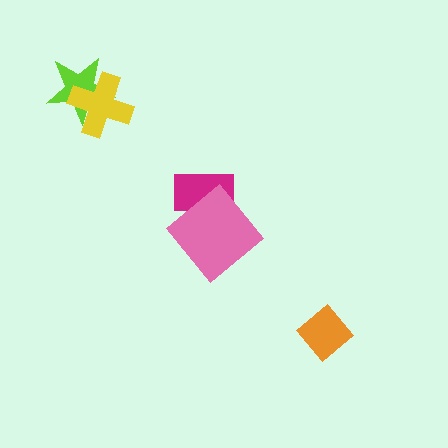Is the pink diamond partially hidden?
No, no other shape covers it.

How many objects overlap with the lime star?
1 object overlaps with the lime star.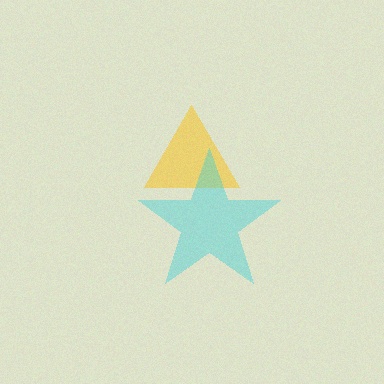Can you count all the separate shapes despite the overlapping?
Yes, there are 2 separate shapes.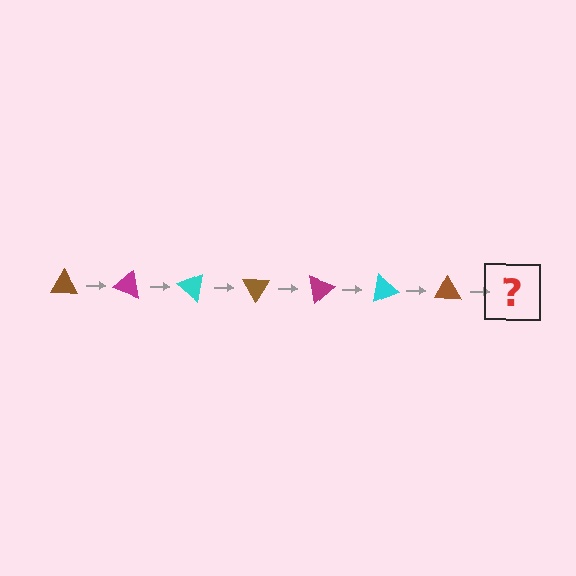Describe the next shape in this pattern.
It should be a magenta triangle, rotated 140 degrees from the start.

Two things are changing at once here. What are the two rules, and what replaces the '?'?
The two rules are that it rotates 20 degrees each step and the color cycles through brown, magenta, and cyan. The '?' should be a magenta triangle, rotated 140 degrees from the start.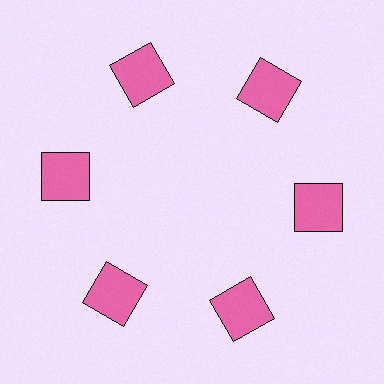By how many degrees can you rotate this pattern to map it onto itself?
The pattern maps onto itself every 60 degrees of rotation.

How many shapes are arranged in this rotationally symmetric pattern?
There are 6 shapes, arranged in 6 groups of 1.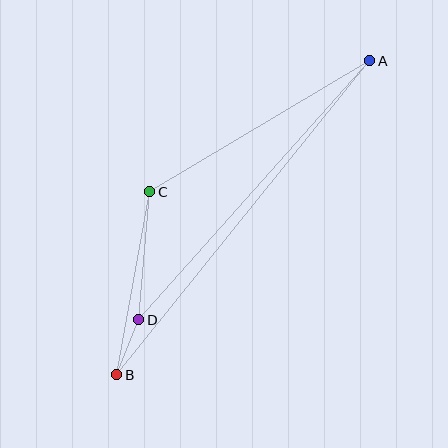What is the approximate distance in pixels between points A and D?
The distance between A and D is approximately 347 pixels.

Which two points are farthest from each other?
Points A and B are farthest from each other.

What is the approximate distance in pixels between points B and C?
The distance between B and C is approximately 186 pixels.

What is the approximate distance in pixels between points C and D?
The distance between C and D is approximately 128 pixels.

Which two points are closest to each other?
Points B and D are closest to each other.